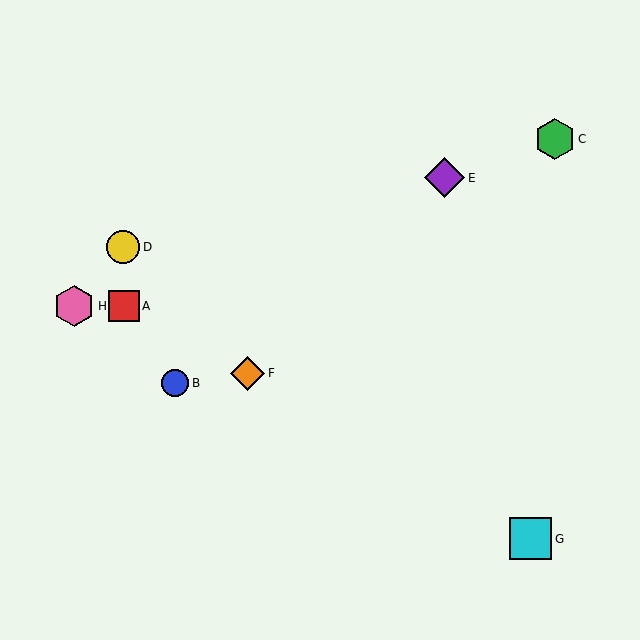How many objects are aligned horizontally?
2 objects (A, H) are aligned horizontally.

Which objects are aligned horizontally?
Objects A, H are aligned horizontally.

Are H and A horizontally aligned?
Yes, both are at y≈306.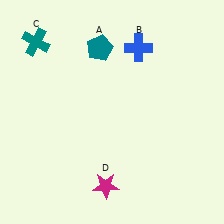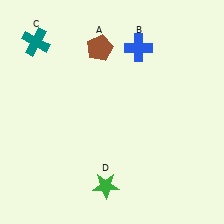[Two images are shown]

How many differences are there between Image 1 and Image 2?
There are 2 differences between the two images.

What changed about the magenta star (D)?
In Image 1, D is magenta. In Image 2, it changed to green.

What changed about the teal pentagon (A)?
In Image 1, A is teal. In Image 2, it changed to brown.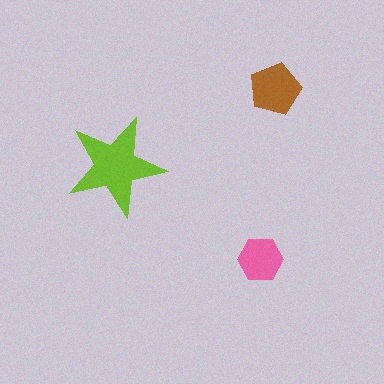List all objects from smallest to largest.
The pink hexagon, the brown pentagon, the lime star.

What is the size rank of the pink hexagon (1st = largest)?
3rd.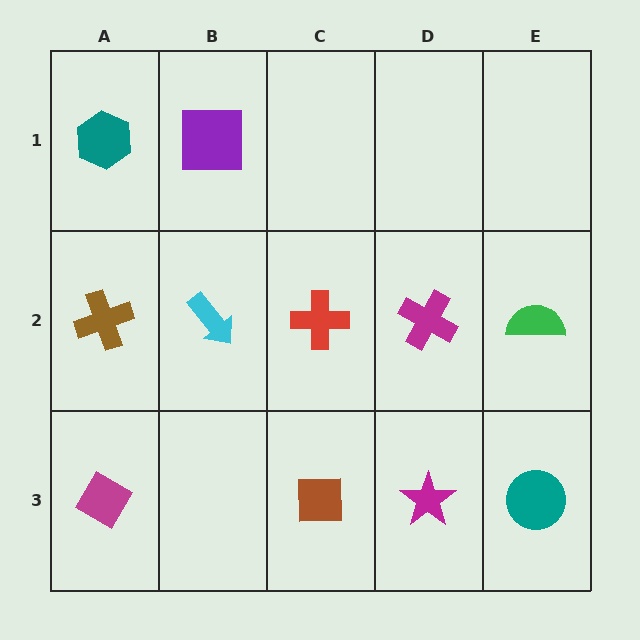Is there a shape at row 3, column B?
No, that cell is empty.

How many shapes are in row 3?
4 shapes.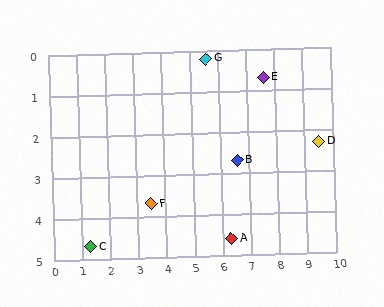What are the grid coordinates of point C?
Point C is at approximately (1.3, 4.7).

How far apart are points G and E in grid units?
Points G and E are about 2.1 grid units apart.